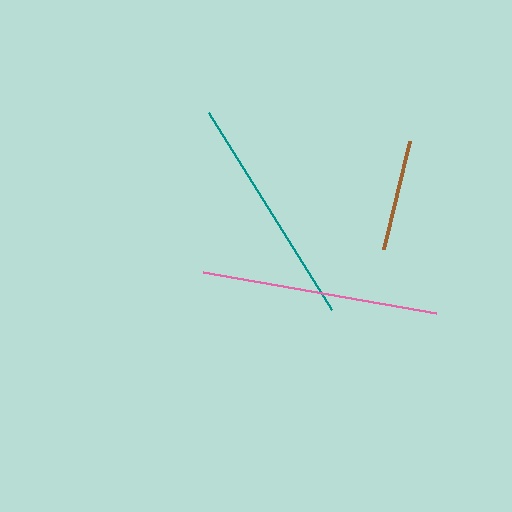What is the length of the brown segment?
The brown segment is approximately 111 pixels long.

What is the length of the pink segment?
The pink segment is approximately 237 pixels long.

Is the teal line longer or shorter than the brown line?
The teal line is longer than the brown line.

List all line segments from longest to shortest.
From longest to shortest: pink, teal, brown.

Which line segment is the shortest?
The brown line is the shortest at approximately 111 pixels.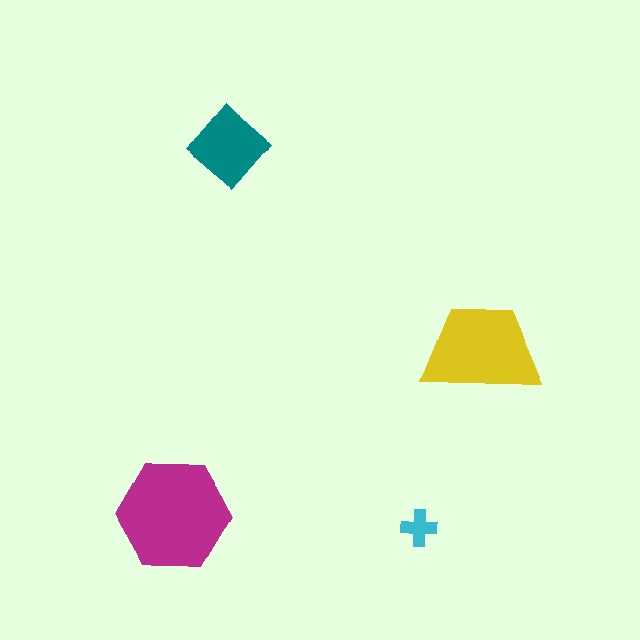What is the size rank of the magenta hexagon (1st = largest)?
1st.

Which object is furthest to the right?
The yellow trapezoid is rightmost.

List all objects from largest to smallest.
The magenta hexagon, the yellow trapezoid, the teal diamond, the cyan cross.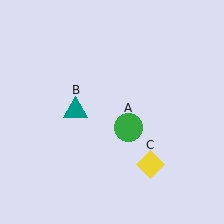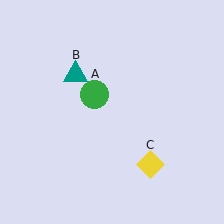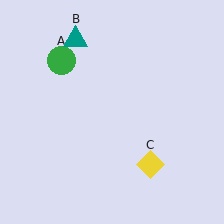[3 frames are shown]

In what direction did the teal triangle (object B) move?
The teal triangle (object B) moved up.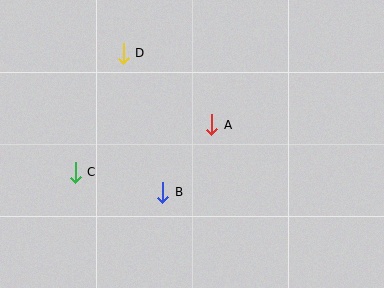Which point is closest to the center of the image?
Point A at (212, 125) is closest to the center.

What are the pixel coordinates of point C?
Point C is at (75, 172).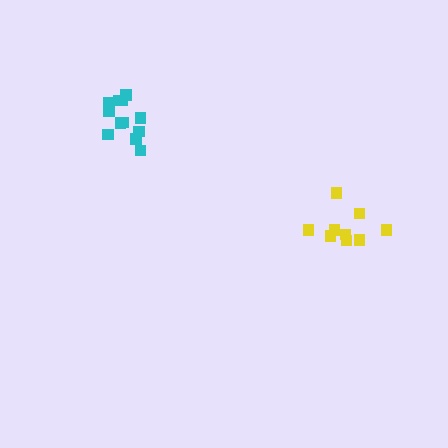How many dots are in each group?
Group 1: 12 dots, Group 2: 9 dots (21 total).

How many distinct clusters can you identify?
There are 2 distinct clusters.